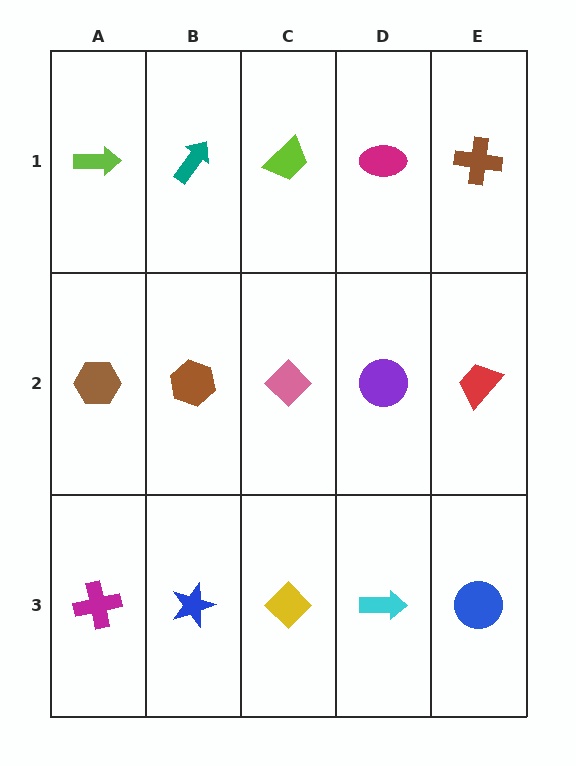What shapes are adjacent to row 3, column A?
A brown hexagon (row 2, column A), a blue star (row 3, column B).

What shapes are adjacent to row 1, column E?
A red trapezoid (row 2, column E), a magenta ellipse (row 1, column D).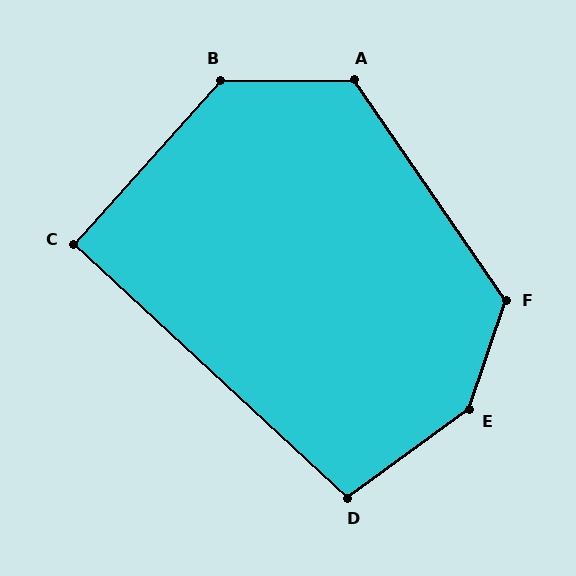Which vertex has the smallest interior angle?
C, at approximately 91 degrees.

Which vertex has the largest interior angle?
E, at approximately 144 degrees.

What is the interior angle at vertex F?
Approximately 127 degrees (obtuse).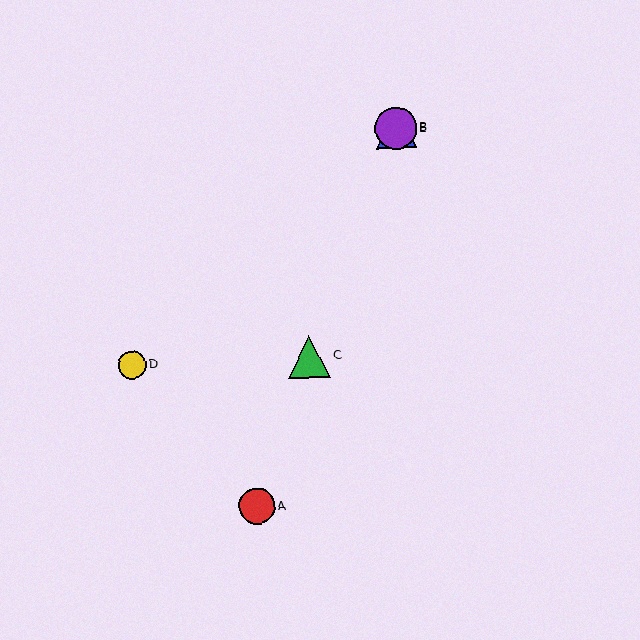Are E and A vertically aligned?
No, E is at x≈396 and A is at x≈257.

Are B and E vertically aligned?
Yes, both are at x≈396.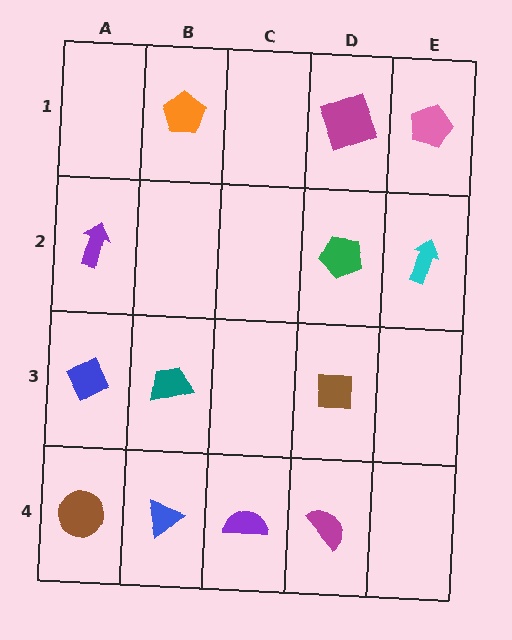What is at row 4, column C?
A purple semicircle.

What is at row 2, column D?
A green pentagon.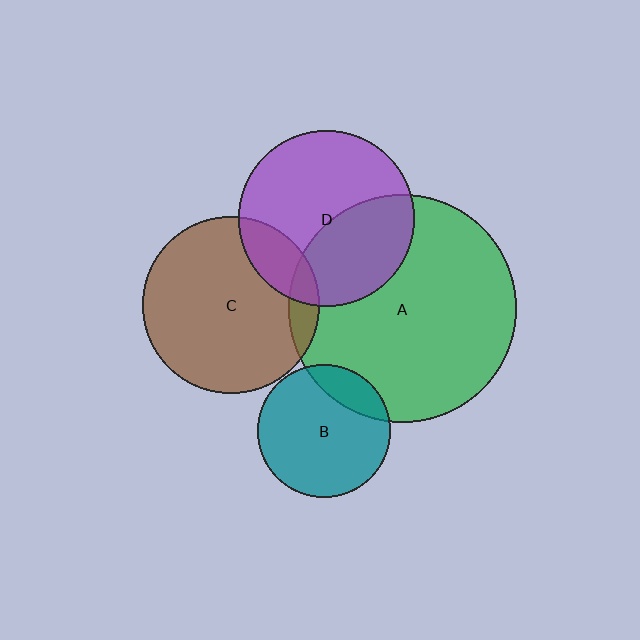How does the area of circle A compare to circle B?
Approximately 2.9 times.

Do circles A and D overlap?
Yes.